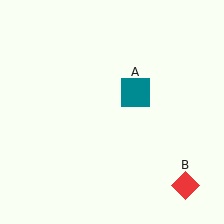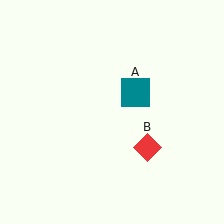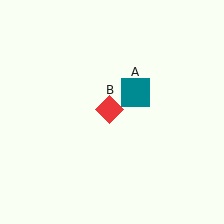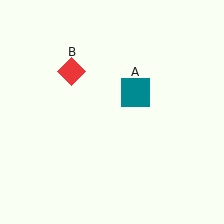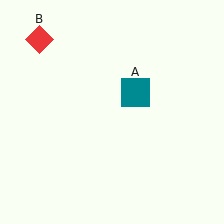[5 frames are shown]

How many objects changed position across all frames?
1 object changed position: red diamond (object B).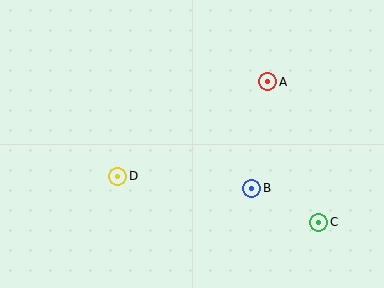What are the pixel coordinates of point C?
Point C is at (319, 222).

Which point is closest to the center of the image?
Point B at (252, 188) is closest to the center.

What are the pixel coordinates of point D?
Point D is at (118, 176).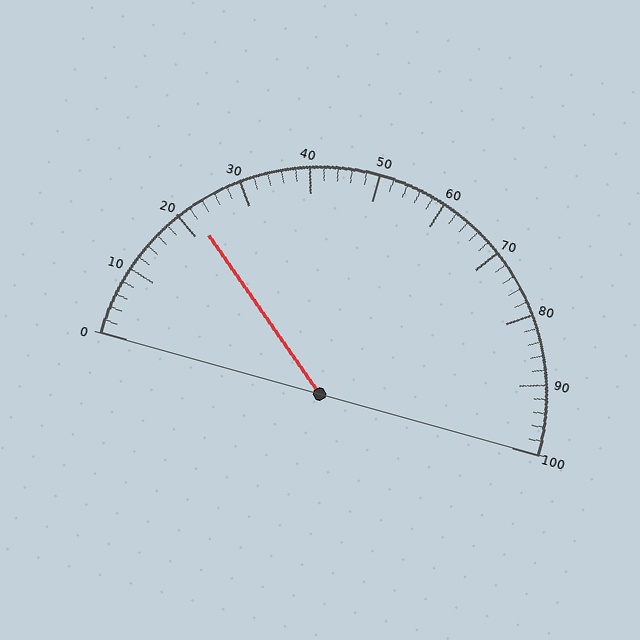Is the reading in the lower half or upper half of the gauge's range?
The reading is in the lower half of the range (0 to 100).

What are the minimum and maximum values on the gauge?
The gauge ranges from 0 to 100.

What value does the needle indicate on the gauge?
The needle indicates approximately 22.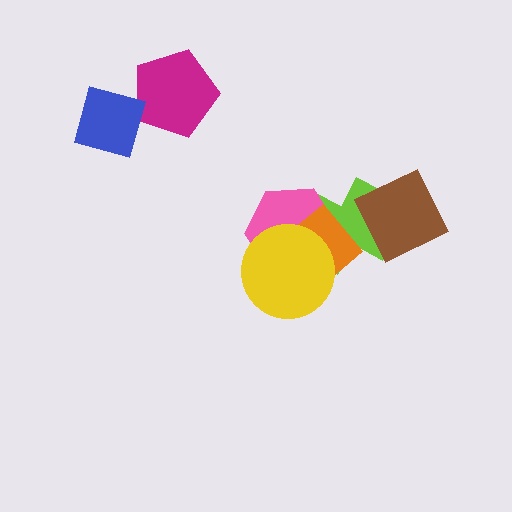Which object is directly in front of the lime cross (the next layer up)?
The pink hexagon is directly in front of the lime cross.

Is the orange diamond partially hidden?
Yes, it is partially covered by another shape.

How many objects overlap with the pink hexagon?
3 objects overlap with the pink hexagon.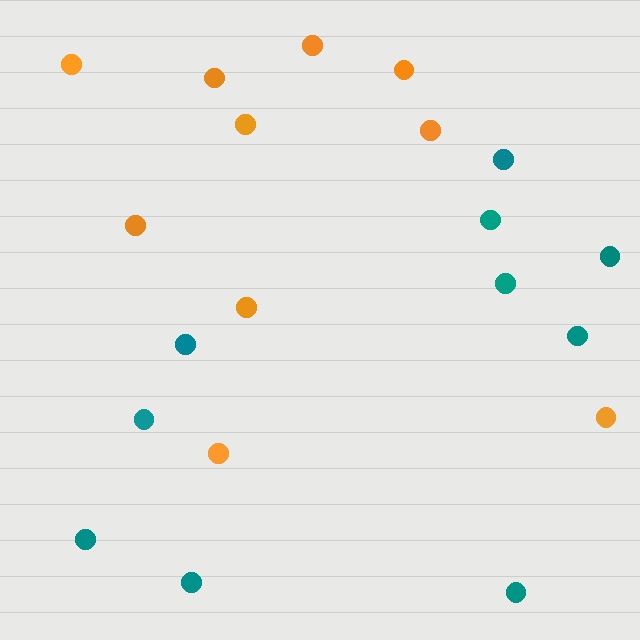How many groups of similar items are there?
There are 2 groups: one group of orange circles (10) and one group of teal circles (10).